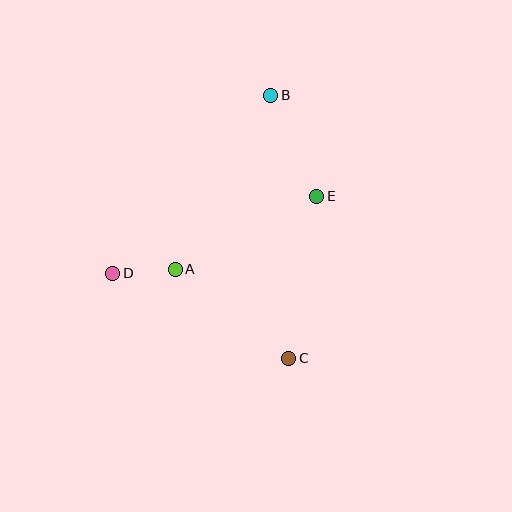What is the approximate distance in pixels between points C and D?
The distance between C and D is approximately 195 pixels.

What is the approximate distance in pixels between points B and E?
The distance between B and E is approximately 111 pixels.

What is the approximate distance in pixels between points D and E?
The distance between D and E is approximately 218 pixels.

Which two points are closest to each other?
Points A and D are closest to each other.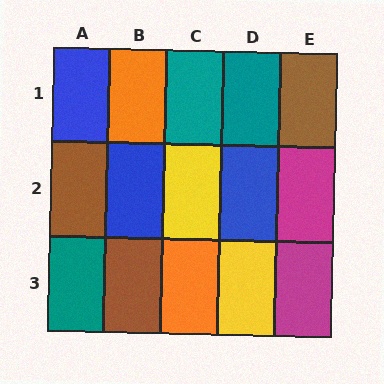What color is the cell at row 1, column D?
Teal.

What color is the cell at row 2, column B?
Blue.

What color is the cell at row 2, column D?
Blue.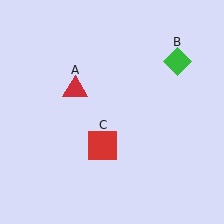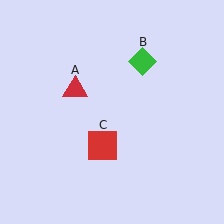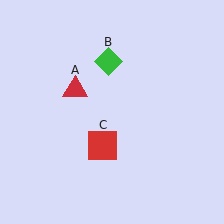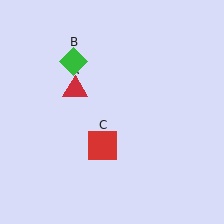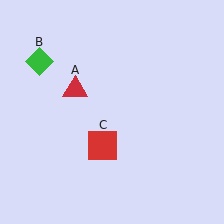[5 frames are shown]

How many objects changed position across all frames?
1 object changed position: green diamond (object B).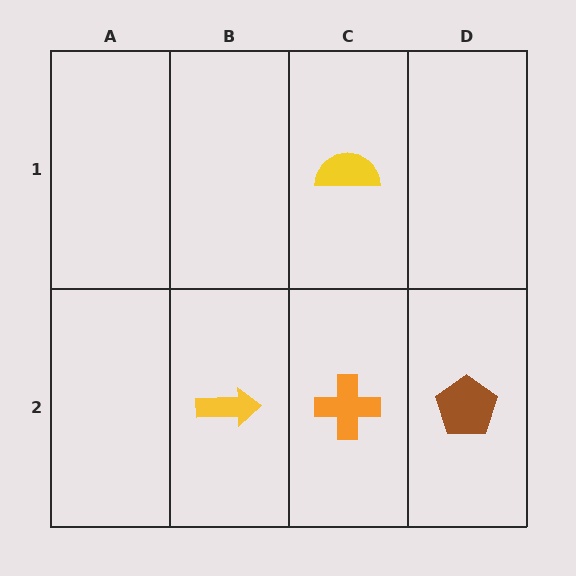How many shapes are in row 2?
3 shapes.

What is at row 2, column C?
An orange cross.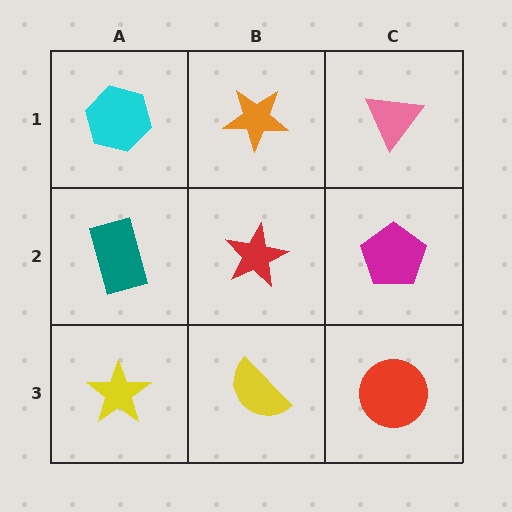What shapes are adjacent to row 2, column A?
A cyan hexagon (row 1, column A), a yellow star (row 3, column A), a red star (row 2, column B).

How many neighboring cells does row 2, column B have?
4.